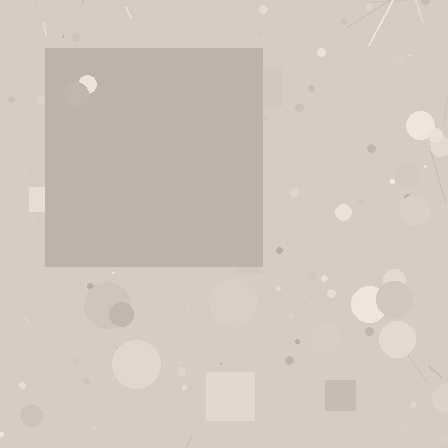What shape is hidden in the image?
A square is hidden in the image.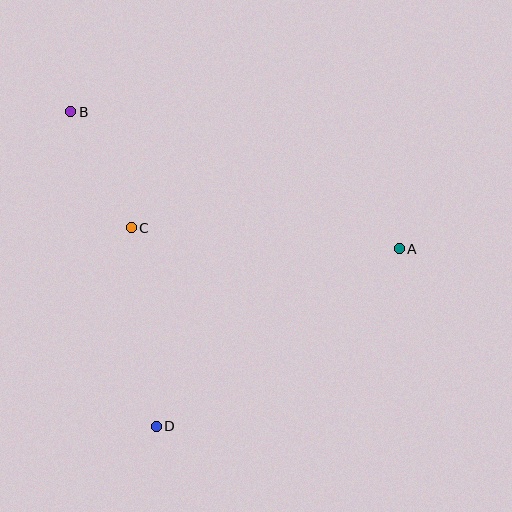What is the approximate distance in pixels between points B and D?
The distance between B and D is approximately 326 pixels.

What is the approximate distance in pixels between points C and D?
The distance between C and D is approximately 200 pixels.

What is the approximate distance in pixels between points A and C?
The distance between A and C is approximately 269 pixels.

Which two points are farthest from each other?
Points A and B are farthest from each other.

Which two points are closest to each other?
Points B and C are closest to each other.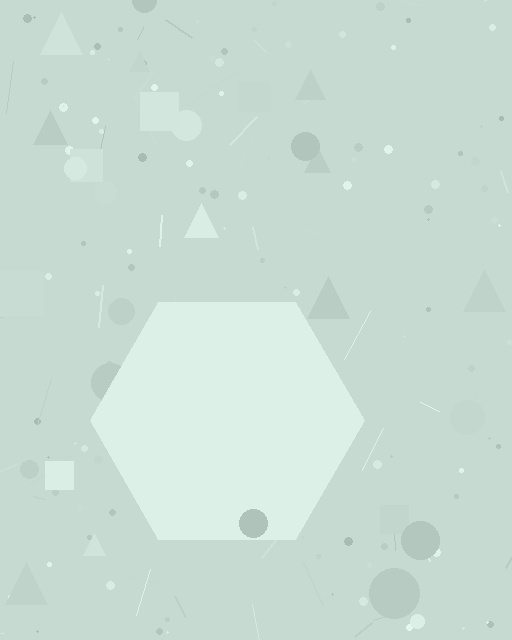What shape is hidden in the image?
A hexagon is hidden in the image.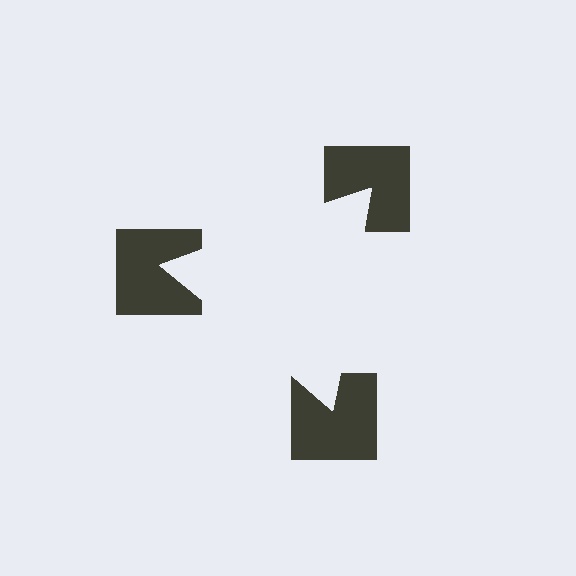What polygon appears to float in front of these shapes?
An illusory triangle — its edges are inferred from the aligned wedge cuts in the notched squares, not physically drawn.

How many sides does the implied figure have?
3 sides.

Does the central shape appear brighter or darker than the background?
It typically appears slightly brighter than the background, even though no actual brightness change is drawn.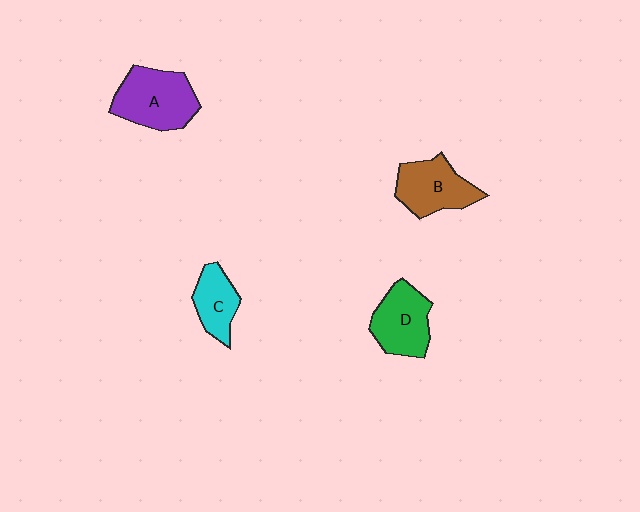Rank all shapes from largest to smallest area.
From largest to smallest: A (purple), B (brown), D (green), C (cyan).